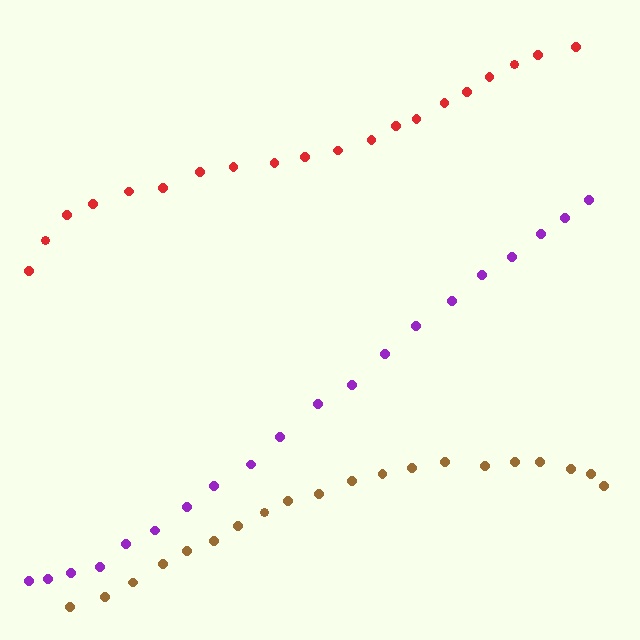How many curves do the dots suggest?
There are 3 distinct paths.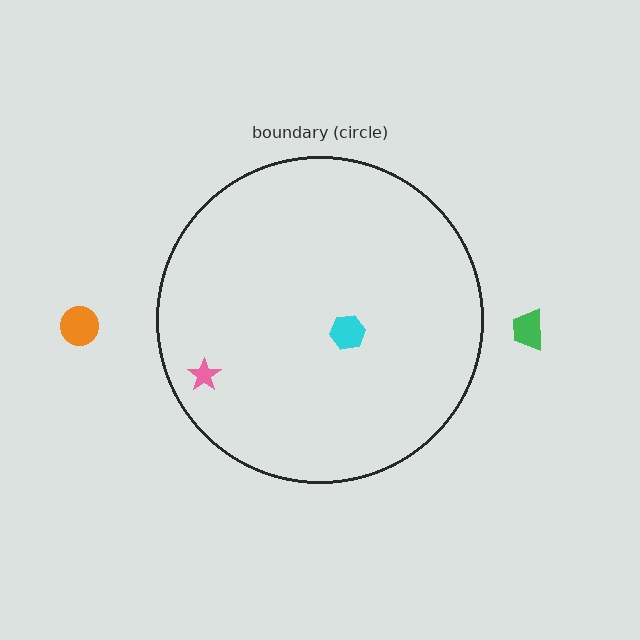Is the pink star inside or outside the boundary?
Inside.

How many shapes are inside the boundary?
2 inside, 2 outside.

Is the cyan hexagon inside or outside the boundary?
Inside.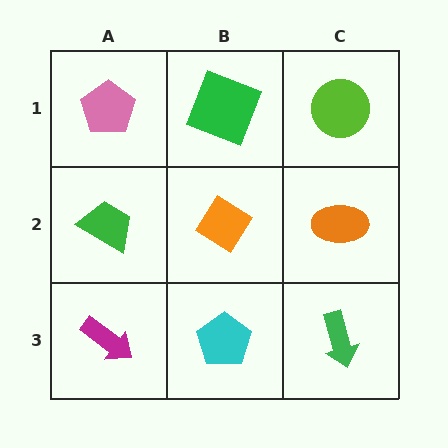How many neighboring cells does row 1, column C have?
2.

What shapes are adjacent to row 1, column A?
A green trapezoid (row 2, column A), a green square (row 1, column B).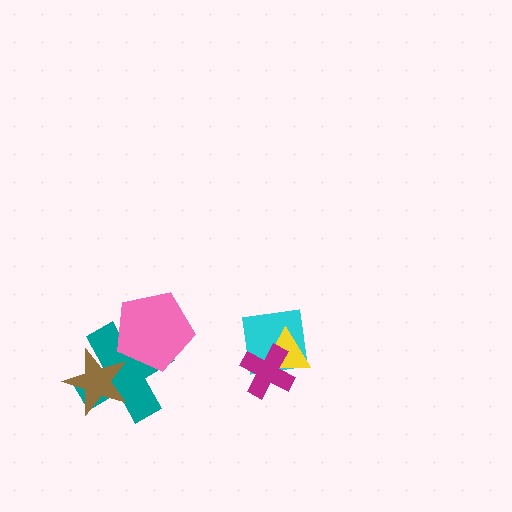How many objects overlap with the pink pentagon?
1 object overlaps with the pink pentagon.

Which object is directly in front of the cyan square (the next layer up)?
The yellow triangle is directly in front of the cyan square.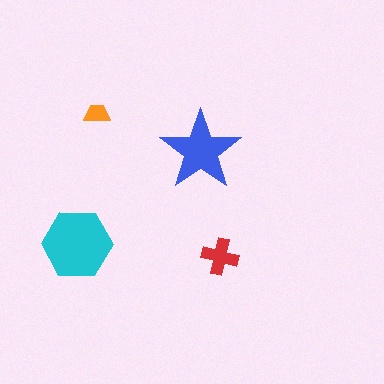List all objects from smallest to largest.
The orange trapezoid, the red cross, the blue star, the cyan hexagon.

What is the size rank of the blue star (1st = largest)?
2nd.